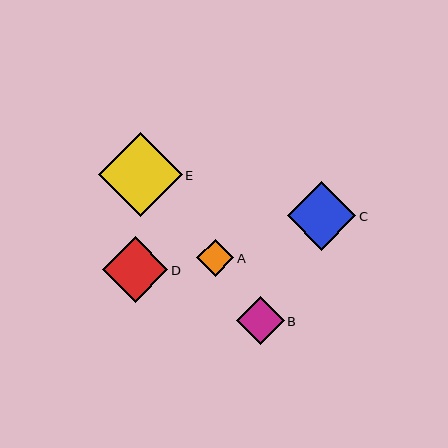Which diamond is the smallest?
Diamond A is the smallest with a size of approximately 37 pixels.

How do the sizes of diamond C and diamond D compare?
Diamond C and diamond D are approximately the same size.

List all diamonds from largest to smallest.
From largest to smallest: E, C, D, B, A.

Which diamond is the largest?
Diamond E is the largest with a size of approximately 84 pixels.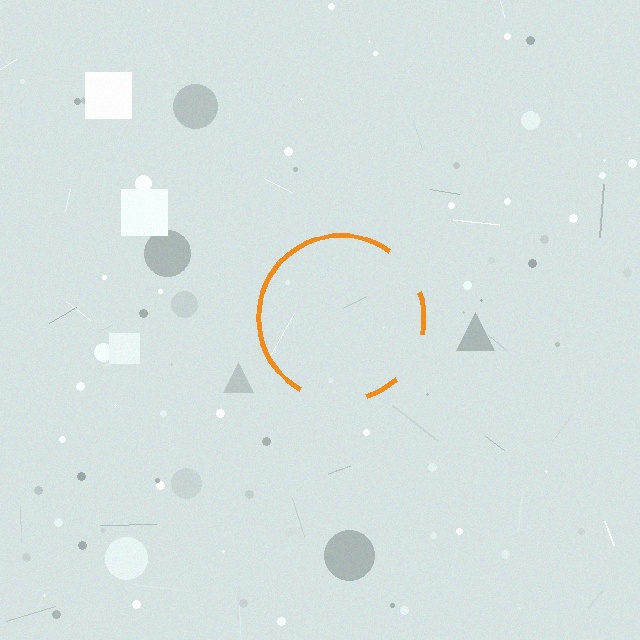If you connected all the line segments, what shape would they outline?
They would outline a circle.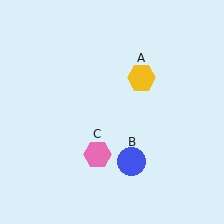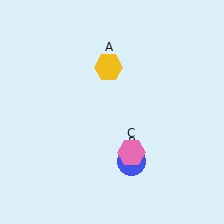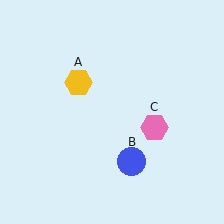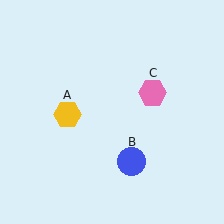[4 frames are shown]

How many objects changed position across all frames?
2 objects changed position: yellow hexagon (object A), pink hexagon (object C).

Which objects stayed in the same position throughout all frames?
Blue circle (object B) remained stationary.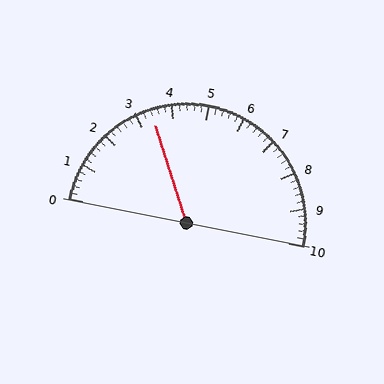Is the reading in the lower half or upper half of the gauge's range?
The reading is in the lower half of the range (0 to 10).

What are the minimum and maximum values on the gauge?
The gauge ranges from 0 to 10.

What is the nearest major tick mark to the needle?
The nearest major tick mark is 3.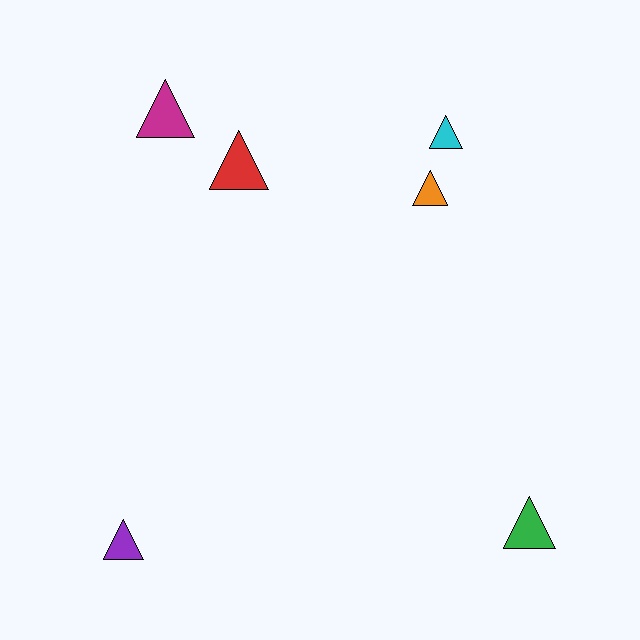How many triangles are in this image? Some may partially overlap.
There are 6 triangles.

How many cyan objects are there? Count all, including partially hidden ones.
There is 1 cyan object.